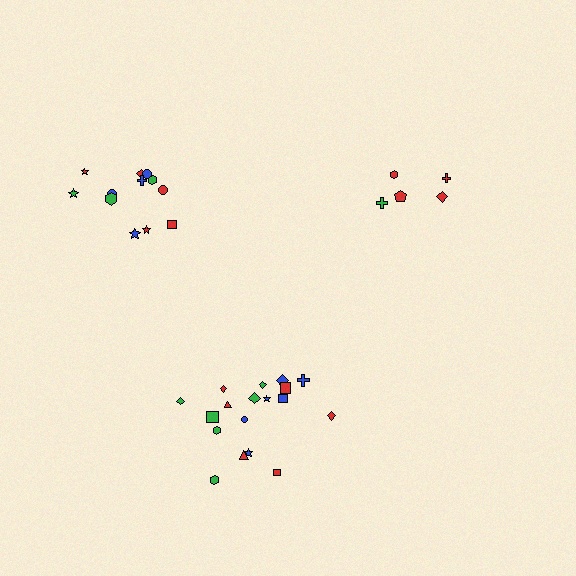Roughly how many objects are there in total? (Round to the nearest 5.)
Roughly 35 objects in total.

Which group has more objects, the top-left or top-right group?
The top-left group.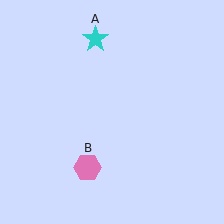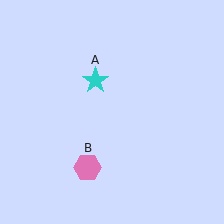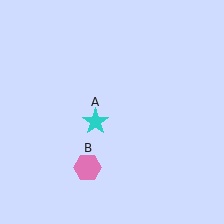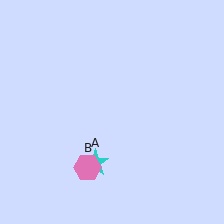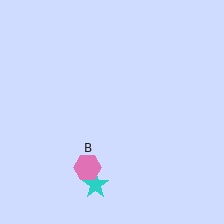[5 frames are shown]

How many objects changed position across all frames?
1 object changed position: cyan star (object A).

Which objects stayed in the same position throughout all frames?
Pink hexagon (object B) remained stationary.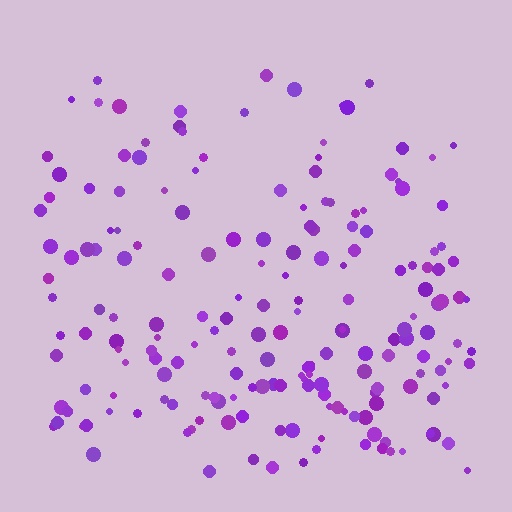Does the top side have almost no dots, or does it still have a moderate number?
Still a moderate number, just noticeably fewer than the bottom.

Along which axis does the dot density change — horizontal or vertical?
Vertical.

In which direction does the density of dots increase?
From top to bottom, with the bottom side densest.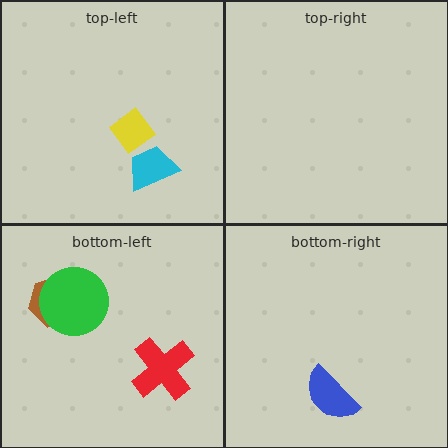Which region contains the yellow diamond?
The top-left region.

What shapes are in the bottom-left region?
The brown hexagon, the red cross, the green circle.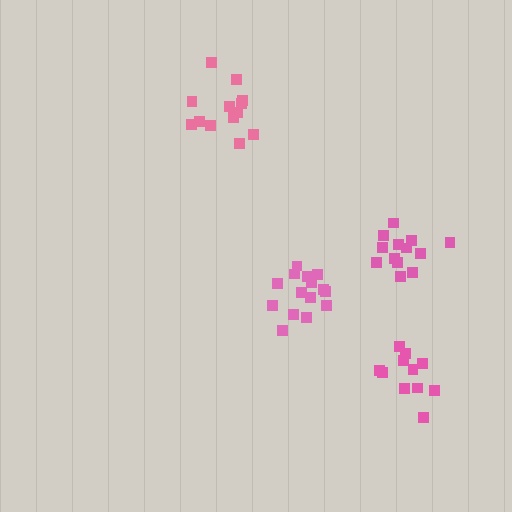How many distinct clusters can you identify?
There are 4 distinct clusters.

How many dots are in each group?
Group 1: 13 dots, Group 2: 11 dots, Group 3: 15 dots, Group 4: 13 dots (52 total).